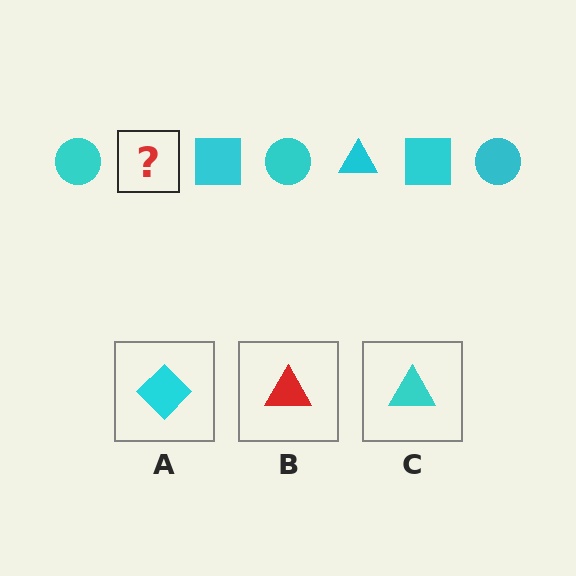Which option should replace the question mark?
Option C.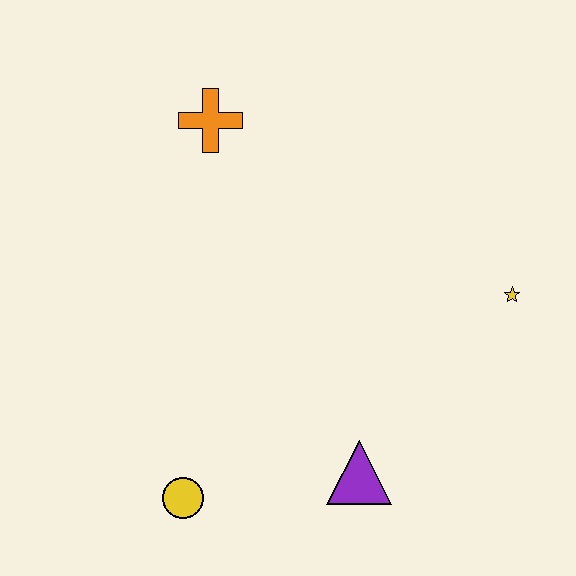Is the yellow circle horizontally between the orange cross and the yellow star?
No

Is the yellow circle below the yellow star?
Yes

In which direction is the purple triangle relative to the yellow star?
The purple triangle is below the yellow star.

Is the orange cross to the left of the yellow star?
Yes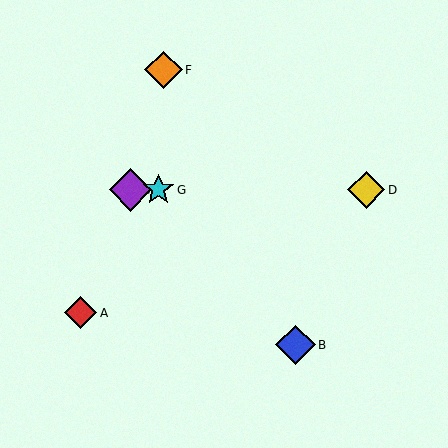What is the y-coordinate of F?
Object F is at y≈70.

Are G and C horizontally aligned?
Yes, both are at y≈190.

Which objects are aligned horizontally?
Objects C, D, E, G are aligned horizontally.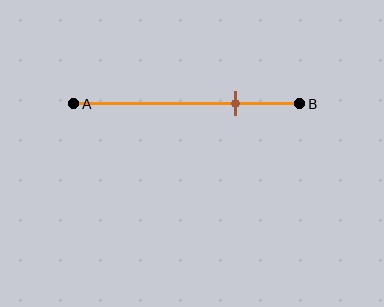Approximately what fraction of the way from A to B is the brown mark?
The brown mark is approximately 70% of the way from A to B.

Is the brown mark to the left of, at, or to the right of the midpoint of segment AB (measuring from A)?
The brown mark is to the right of the midpoint of segment AB.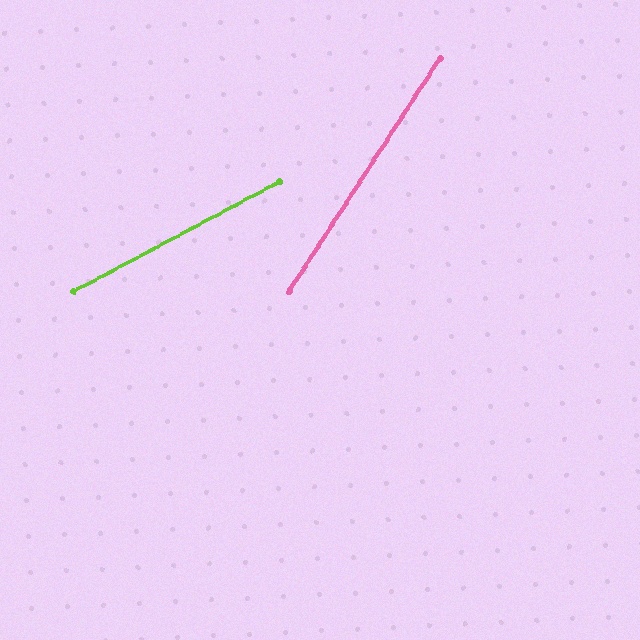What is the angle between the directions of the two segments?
Approximately 29 degrees.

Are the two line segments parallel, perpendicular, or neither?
Neither parallel nor perpendicular — they differ by about 29°.